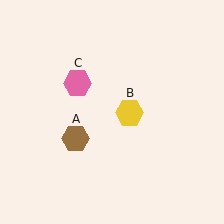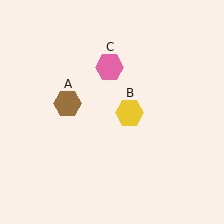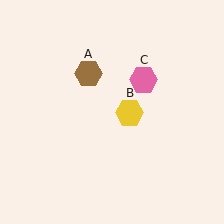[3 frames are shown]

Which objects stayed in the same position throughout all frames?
Yellow hexagon (object B) remained stationary.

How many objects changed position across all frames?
2 objects changed position: brown hexagon (object A), pink hexagon (object C).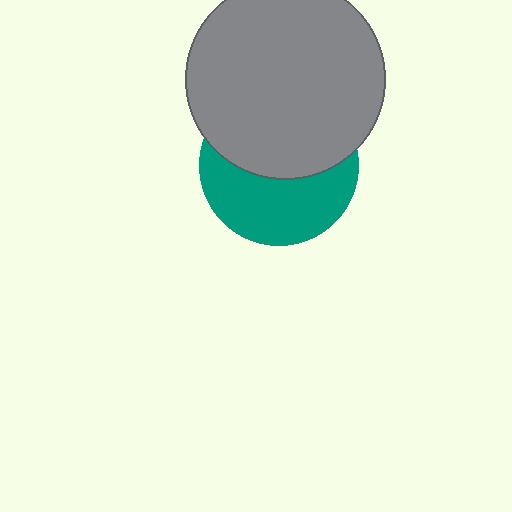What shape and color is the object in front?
The object in front is a gray circle.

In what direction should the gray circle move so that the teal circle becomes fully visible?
The gray circle should move up. That is the shortest direction to clear the overlap and leave the teal circle fully visible.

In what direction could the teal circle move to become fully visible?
The teal circle could move down. That would shift it out from behind the gray circle entirely.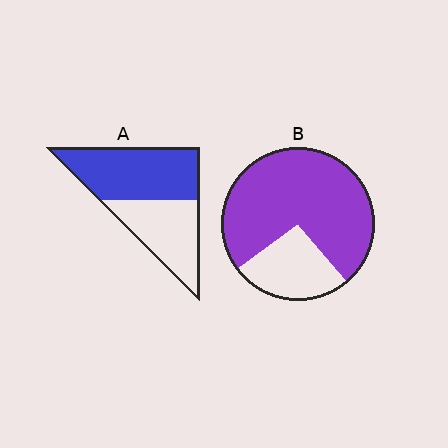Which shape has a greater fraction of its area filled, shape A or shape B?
Shape B.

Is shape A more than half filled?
Yes.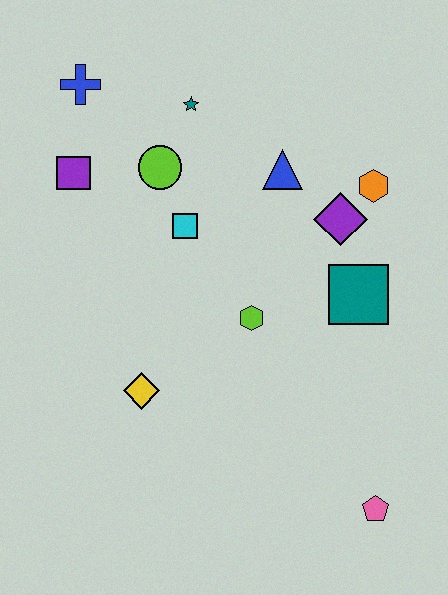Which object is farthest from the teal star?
The pink pentagon is farthest from the teal star.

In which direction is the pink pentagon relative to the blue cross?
The pink pentagon is below the blue cross.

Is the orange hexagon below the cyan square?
No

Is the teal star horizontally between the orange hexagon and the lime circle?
Yes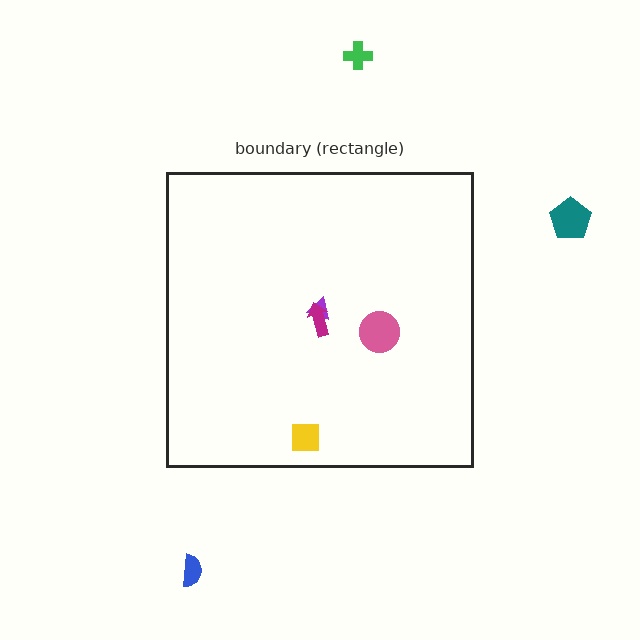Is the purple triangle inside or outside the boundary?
Inside.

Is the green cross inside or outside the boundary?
Outside.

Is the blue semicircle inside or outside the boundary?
Outside.